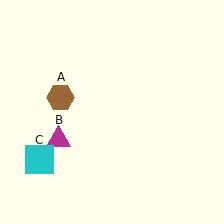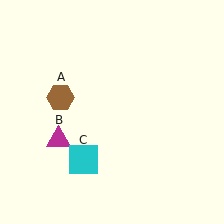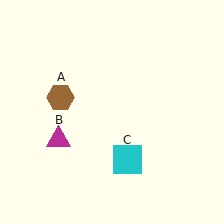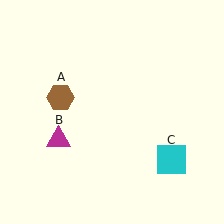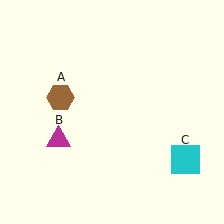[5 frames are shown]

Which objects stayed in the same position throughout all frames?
Brown hexagon (object A) and magenta triangle (object B) remained stationary.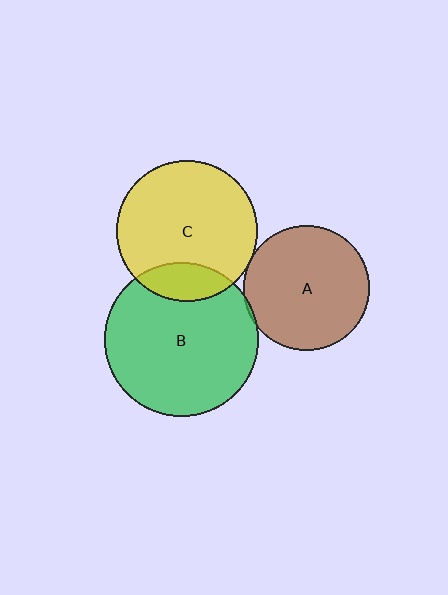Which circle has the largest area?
Circle B (green).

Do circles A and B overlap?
Yes.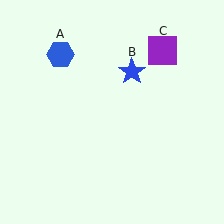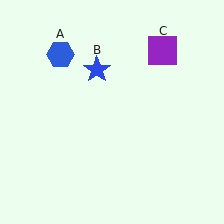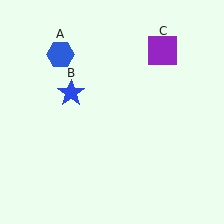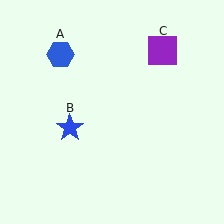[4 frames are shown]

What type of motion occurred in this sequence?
The blue star (object B) rotated counterclockwise around the center of the scene.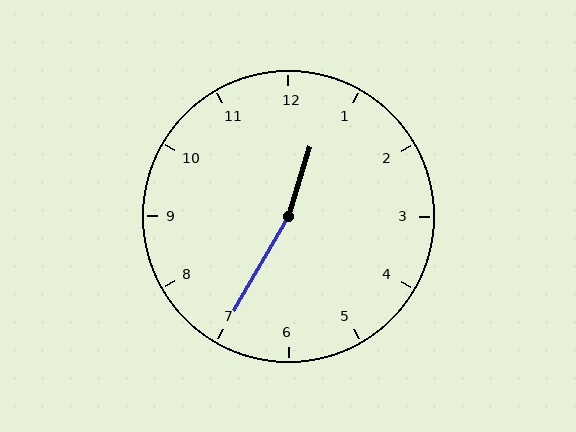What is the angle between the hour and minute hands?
Approximately 168 degrees.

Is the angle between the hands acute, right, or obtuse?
It is obtuse.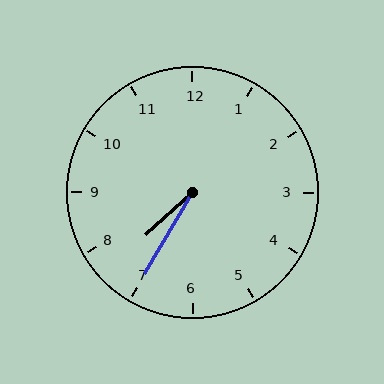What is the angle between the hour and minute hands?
Approximately 18 degrees.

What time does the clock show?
7:35.